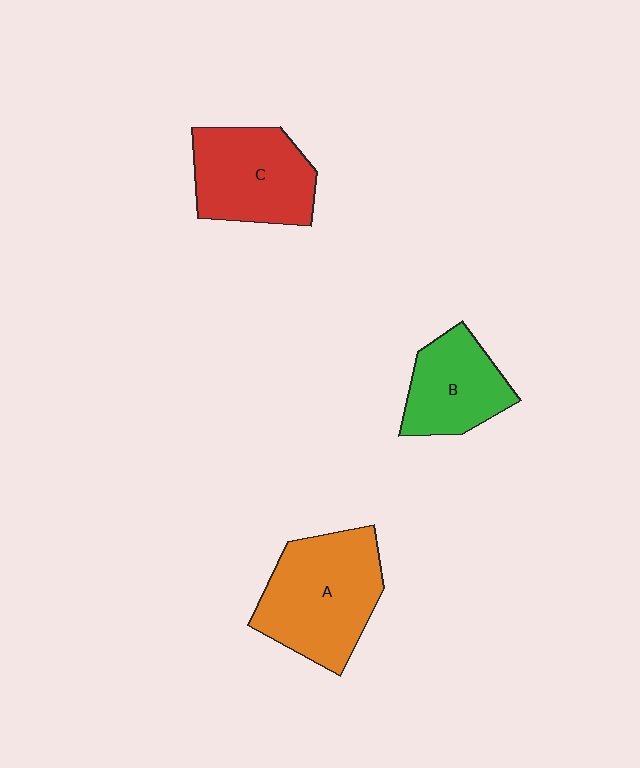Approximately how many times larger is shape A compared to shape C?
Approximately 1.2 times.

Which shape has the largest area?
Shape A (orange).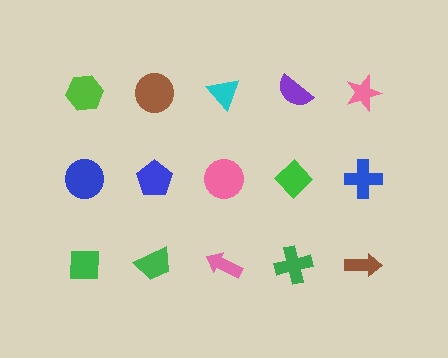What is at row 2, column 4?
A green diamond.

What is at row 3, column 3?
A pink arrow.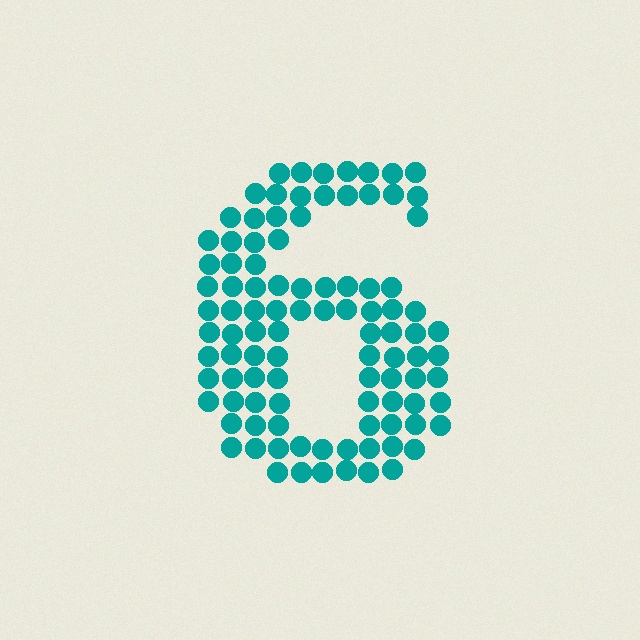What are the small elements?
The small elements are circles.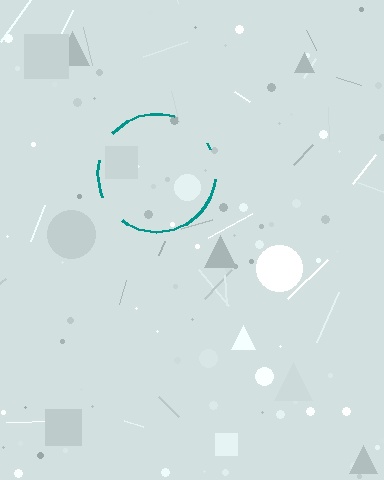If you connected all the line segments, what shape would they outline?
They would outline a circle.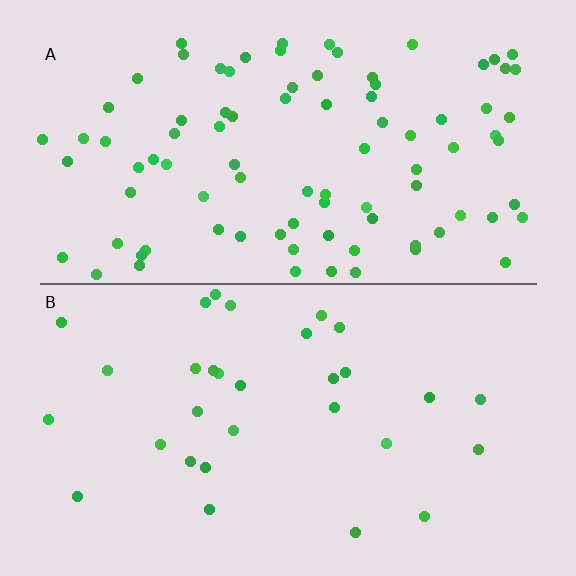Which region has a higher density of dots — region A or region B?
A (the top).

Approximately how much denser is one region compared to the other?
Approximately 2.9× — region A over region B.